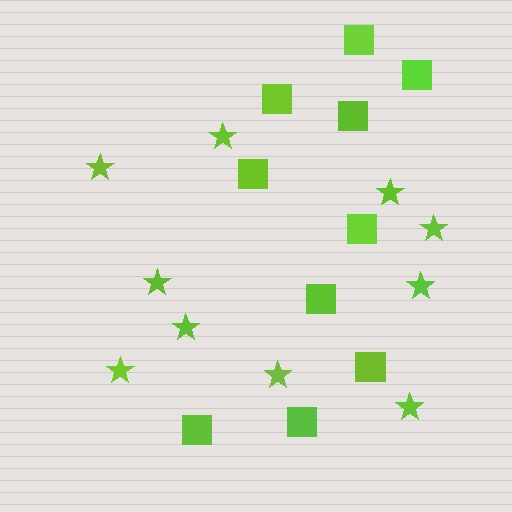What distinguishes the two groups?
There are 2 groups: one group of squares (10) and one group of stars (10).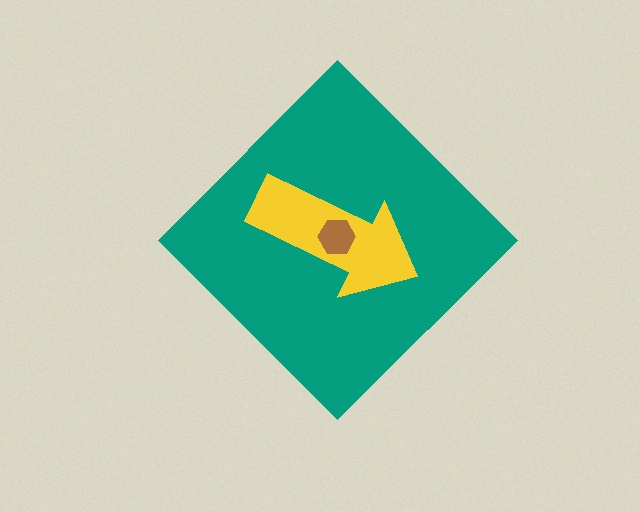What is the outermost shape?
The teal diamond.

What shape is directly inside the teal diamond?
The yellow arrow.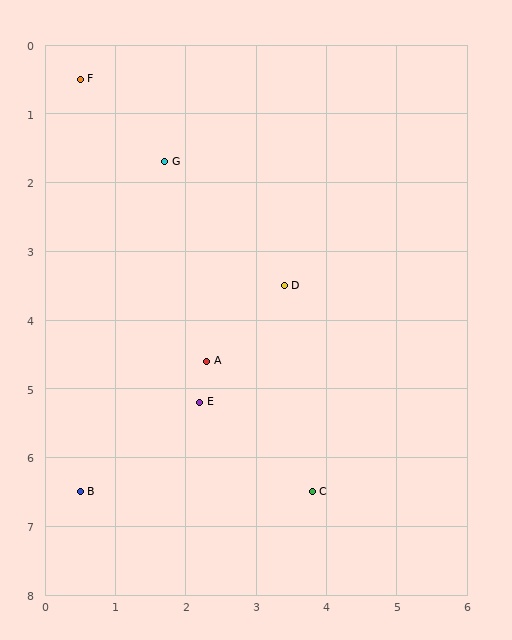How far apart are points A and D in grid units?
Points A and D are about 1.6 grid units apart.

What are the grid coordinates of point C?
Point C is at approximately (3.8, 6.5).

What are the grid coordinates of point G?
Point G is at approximately (1.7, 1.7).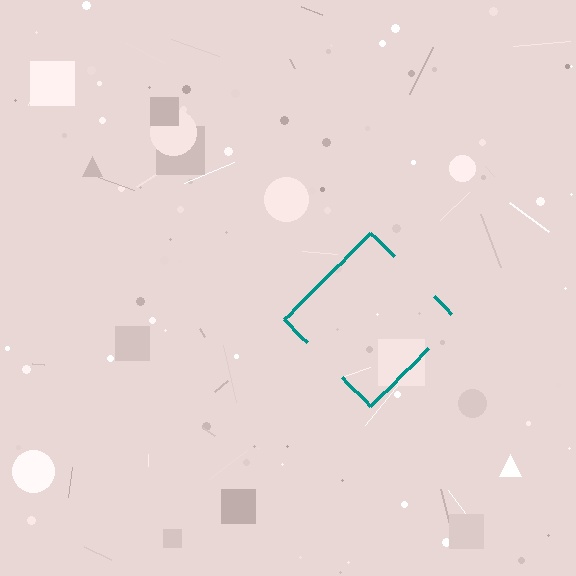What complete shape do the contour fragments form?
The contour fragments form a diamond.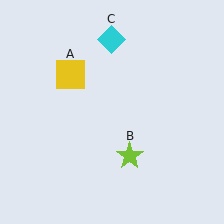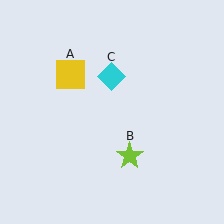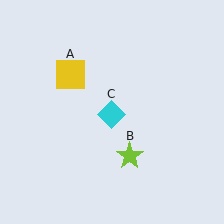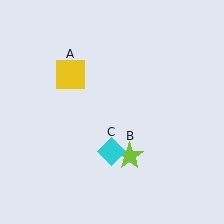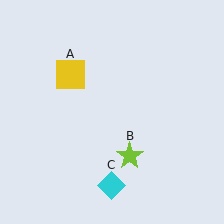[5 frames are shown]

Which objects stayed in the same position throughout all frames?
Yellow square (object A) and lime star (object B) remained stationary.